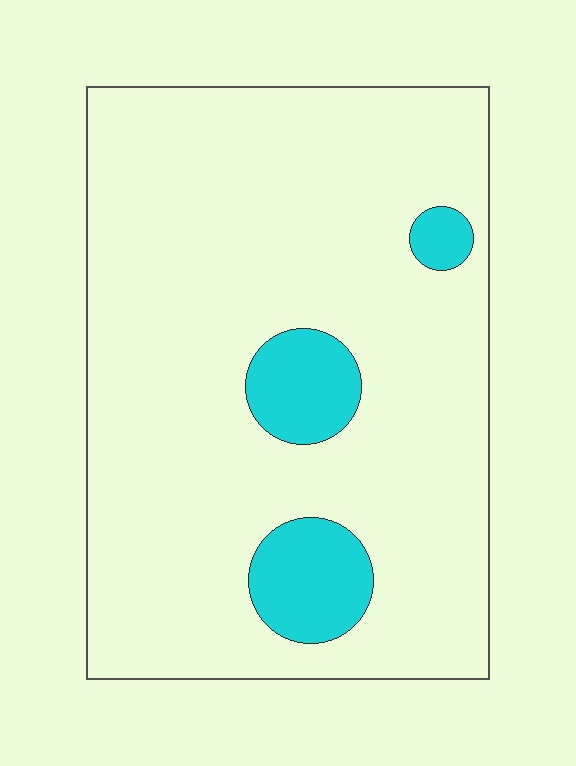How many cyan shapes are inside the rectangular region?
3.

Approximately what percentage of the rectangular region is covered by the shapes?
Approximately 10%.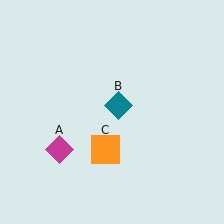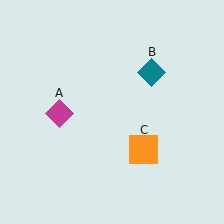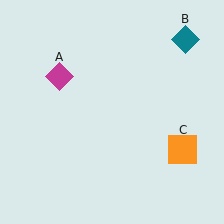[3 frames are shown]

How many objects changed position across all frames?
3 objects changed position: magenta diamond (object A), teal diamond (object B), orange square (object C).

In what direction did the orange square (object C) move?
The orange square (object C) moved right.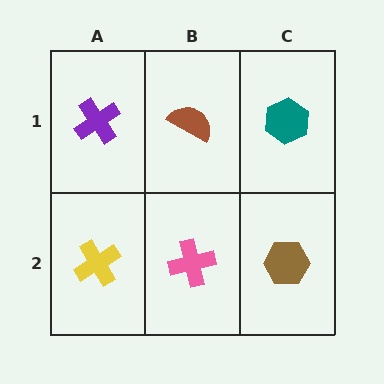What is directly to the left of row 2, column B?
A yellow cross.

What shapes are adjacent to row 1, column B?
A pink cross (row 2, column B), a purple cross (row 1, column A), a teal hexagon (row 1, column C).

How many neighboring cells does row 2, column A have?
2.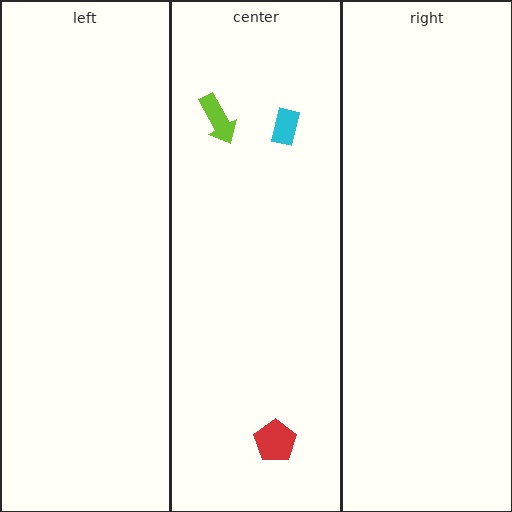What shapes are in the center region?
The cyan rectangle, the red pentagon, the lime arrow.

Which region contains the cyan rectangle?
The center region.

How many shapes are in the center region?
3.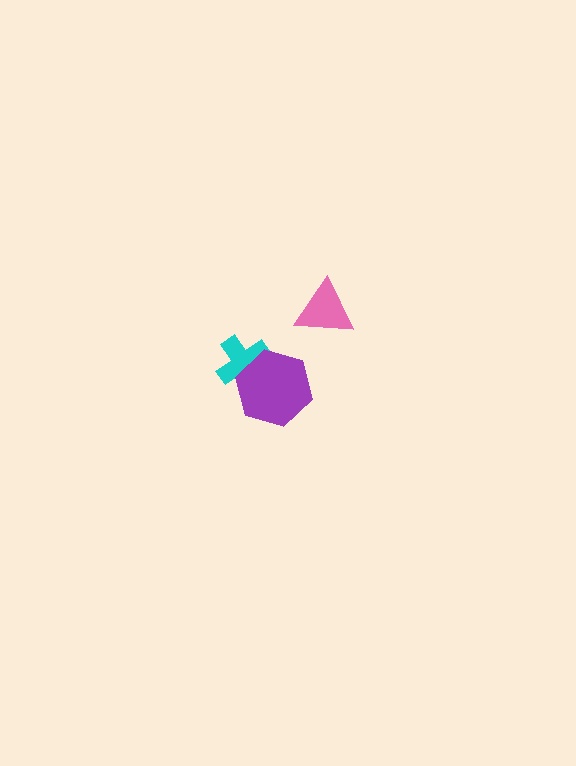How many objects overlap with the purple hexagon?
1 object overlaps with the purple hexagon.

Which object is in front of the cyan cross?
The purple hexagon is in front of the cyan cross.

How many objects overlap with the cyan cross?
1 object overlaps with the cyan cross.